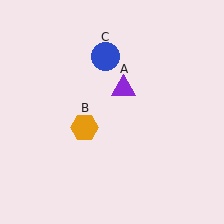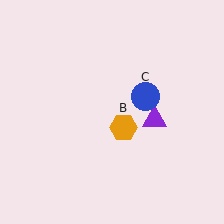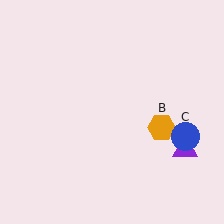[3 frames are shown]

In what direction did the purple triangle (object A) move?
The purple triangle (object A) moved down and to the right.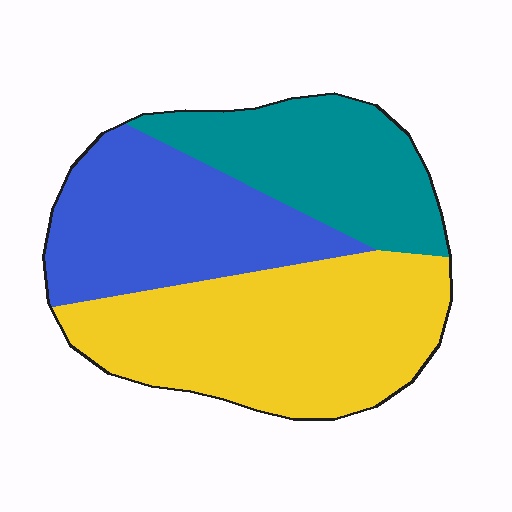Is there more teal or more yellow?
Yellow.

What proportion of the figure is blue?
Blue covers 31% of the figure.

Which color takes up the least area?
Teal, at roughly 25%.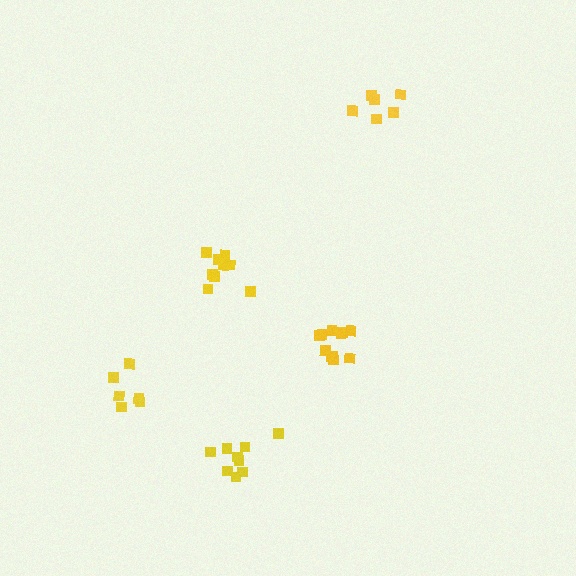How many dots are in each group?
Group 1: 6 dots, Group 2: 6 dots, Group 3: 10 dots, Group 4: 9 dots, Group 5: 9 dots (40 total).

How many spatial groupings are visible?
There are 5 spatial groupings.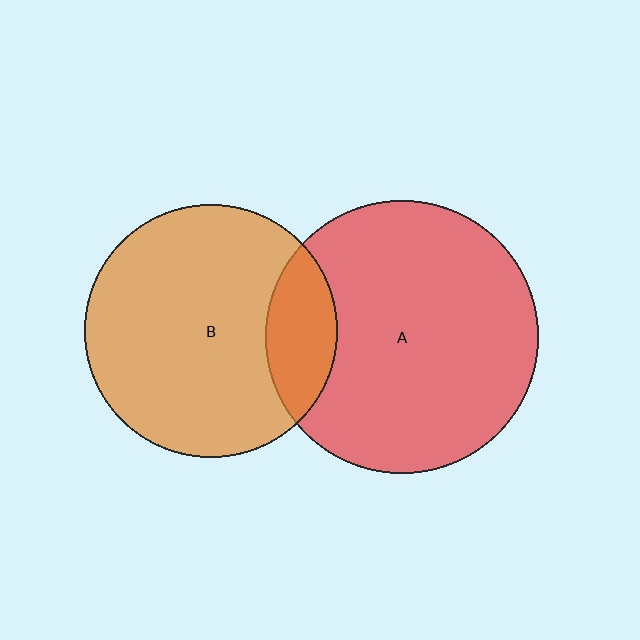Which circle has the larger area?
Circle A (red).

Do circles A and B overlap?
Yes.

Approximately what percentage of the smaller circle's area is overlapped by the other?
Approximately 20%.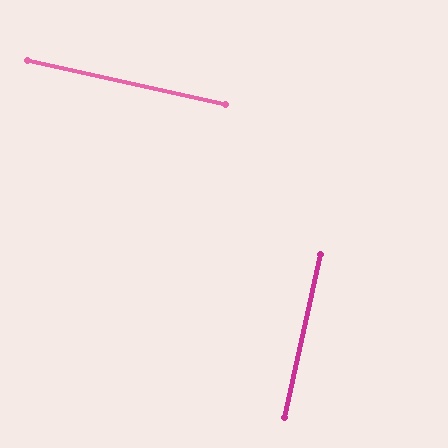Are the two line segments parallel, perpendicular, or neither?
Perpendicular — they meet at approximately 90°.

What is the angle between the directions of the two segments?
Approximately 90 degrees.